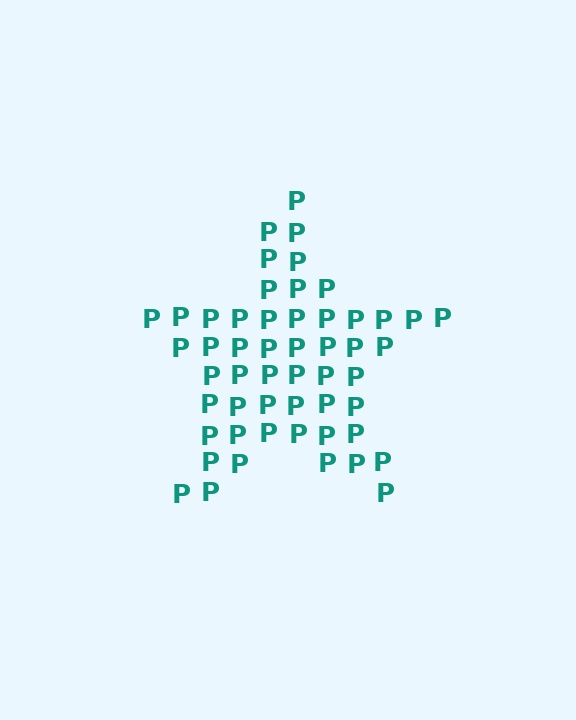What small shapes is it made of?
It is made of small letter P's.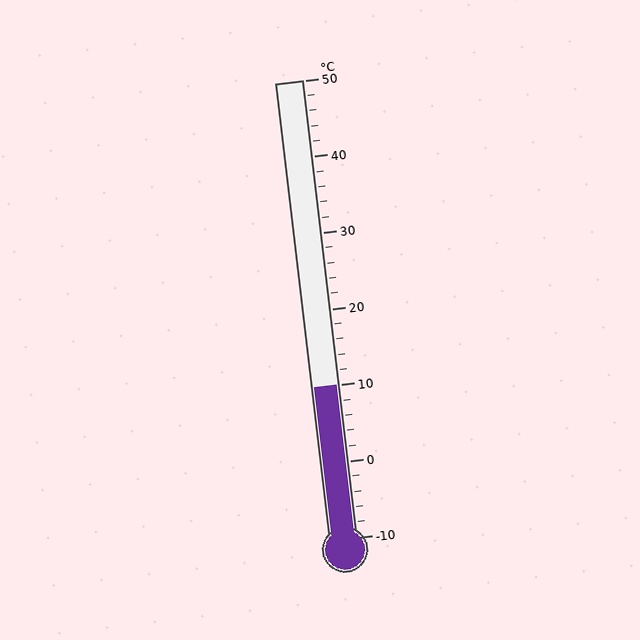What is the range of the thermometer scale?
The thermometer scale ranges from -10°C to 50°C.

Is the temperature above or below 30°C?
The temperature is below 30°C.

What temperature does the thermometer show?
The thermometer shows approximately 10°C.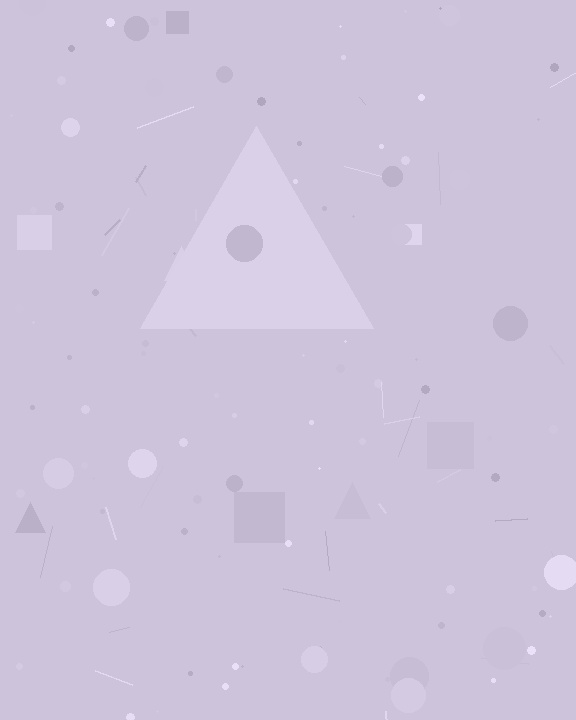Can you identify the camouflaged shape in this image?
The camouflaged shape is a triangle.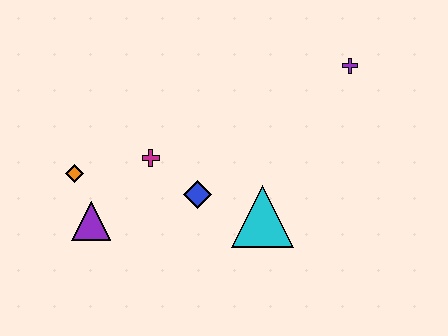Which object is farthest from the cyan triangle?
The orange diamond is farthest from the cyan triangle.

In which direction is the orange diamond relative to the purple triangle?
The orange diamond is above the purple triangle.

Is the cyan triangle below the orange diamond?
Yes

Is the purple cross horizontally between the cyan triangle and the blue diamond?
No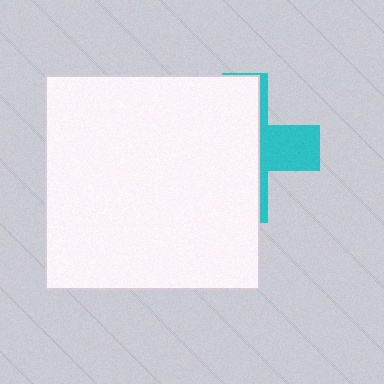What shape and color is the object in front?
The object in front is a white square.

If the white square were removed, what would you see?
You would see the complete cyan cross.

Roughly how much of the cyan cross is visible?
A small part of it is visible (roughly 31%).